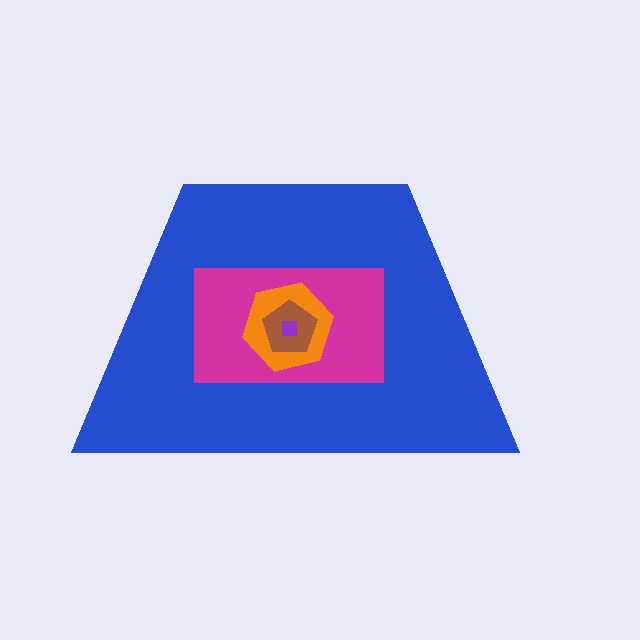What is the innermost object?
The purple square.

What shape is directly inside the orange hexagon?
The brown pentagon.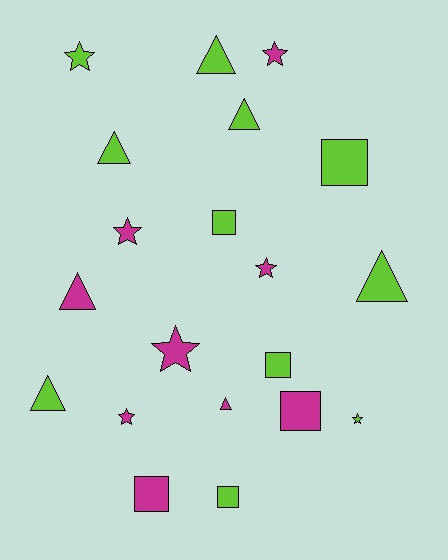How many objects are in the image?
There are 20 objects.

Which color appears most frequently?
Lime, with 11 objects.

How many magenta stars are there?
There are 5 magenta stars.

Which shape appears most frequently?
Triangle, with 7 objects.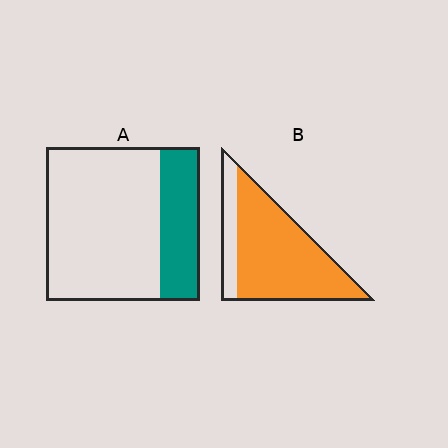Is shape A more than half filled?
No.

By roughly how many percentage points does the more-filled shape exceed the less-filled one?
By roughly 55 percentage points (B over A).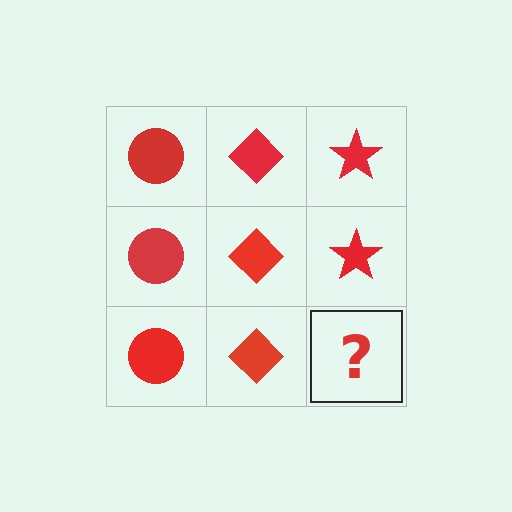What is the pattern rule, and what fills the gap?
The rule is that each column has a consistent shape. The gap should be filled with a red star.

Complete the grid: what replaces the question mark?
The question mark should be replaced with a red star.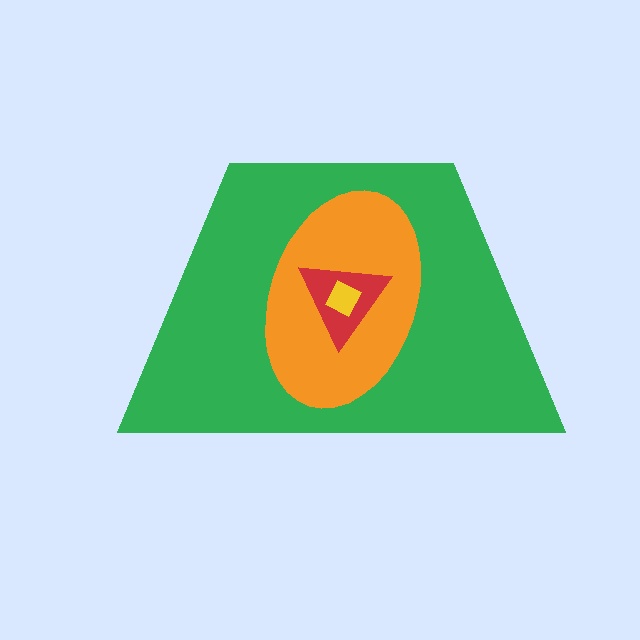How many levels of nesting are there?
4.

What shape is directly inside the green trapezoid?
The orange ellipse.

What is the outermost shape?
The green trapezoid.